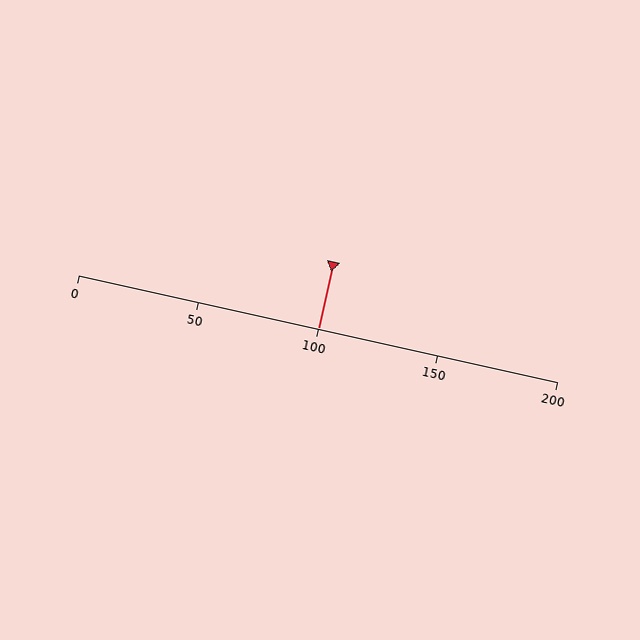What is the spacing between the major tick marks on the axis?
The major ticks are spaced 50 apart.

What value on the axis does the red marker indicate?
The marker indicates approximately 100.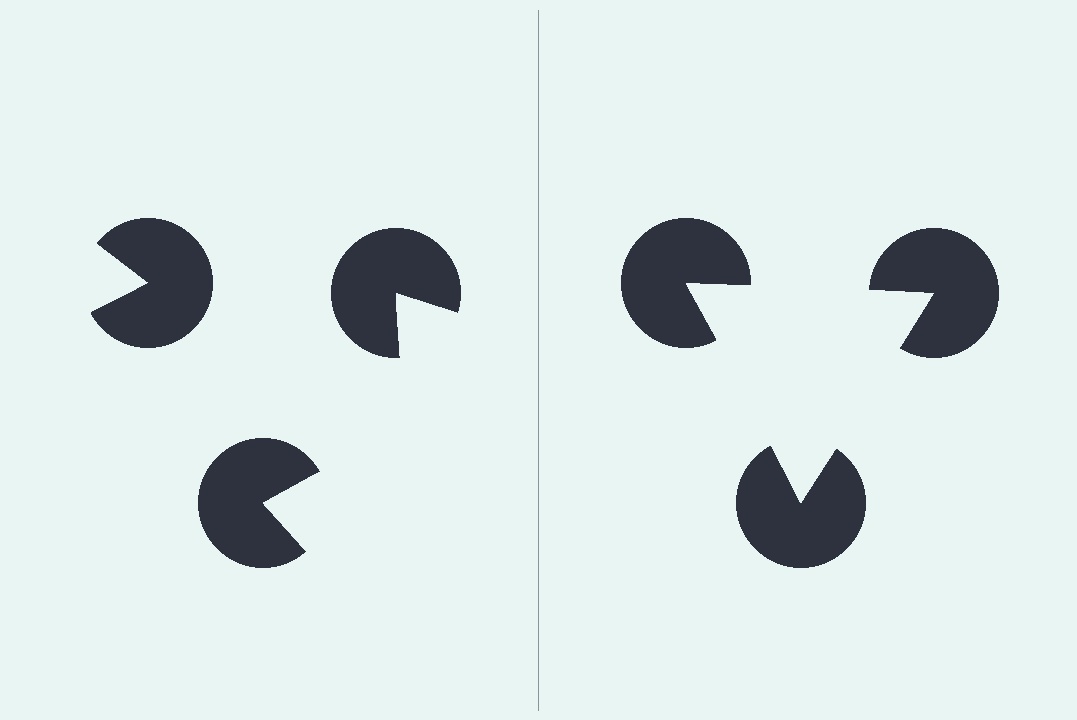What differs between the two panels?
The pac-man discs are positioned identically on both sides; only the wedge orientations differ. On the right they align to a triangle; on the left they are misaligned.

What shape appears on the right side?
An illusory triangle.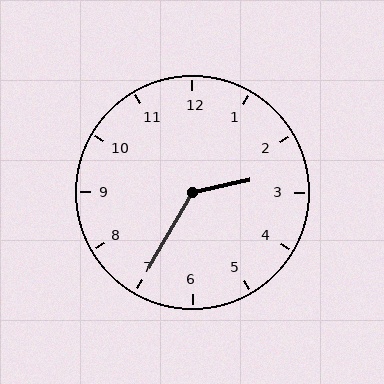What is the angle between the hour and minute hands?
Approximately 132 degrees.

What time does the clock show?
2:35.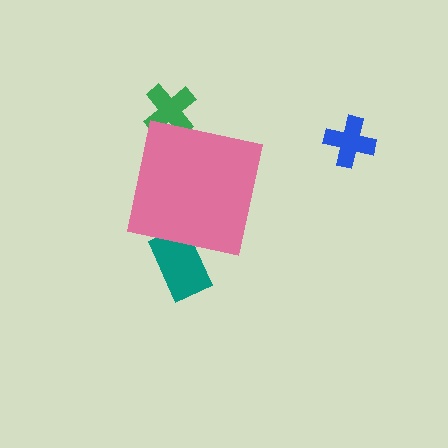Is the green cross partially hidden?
Yes, the green cross is partially hidden behind the pink square.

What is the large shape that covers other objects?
A pink square.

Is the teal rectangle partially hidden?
Yes, the teal rectangle is partially hidden behind the pink square.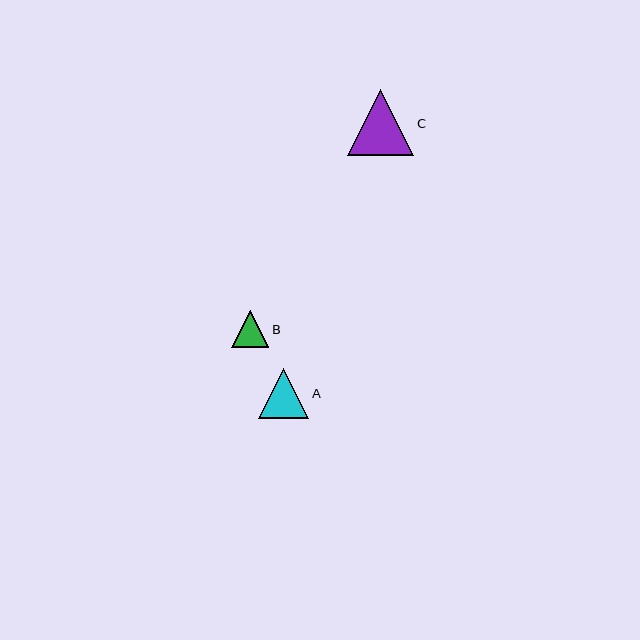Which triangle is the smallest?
Triangle B is the smallest with a size of approximately 37 pixels.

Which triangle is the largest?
Triangle C is the largest with a size of approximately 66 pixels.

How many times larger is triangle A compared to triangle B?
Triangle A is approximately 1.4 times the size of triangle B.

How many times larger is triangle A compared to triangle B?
Triangle A is approximately 1.4 times the size of triangle B.